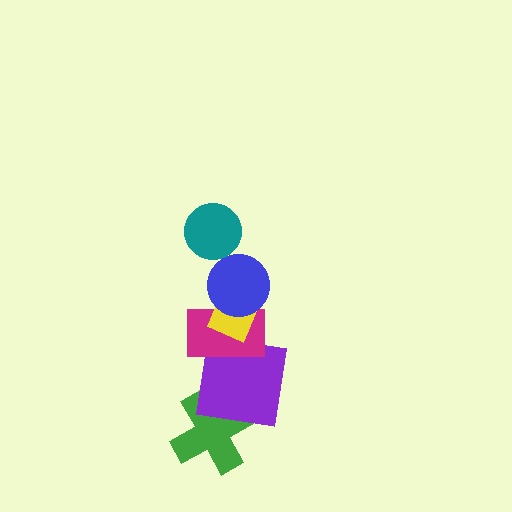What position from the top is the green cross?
The green cross is 6th from the top.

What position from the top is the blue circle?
The blue circle is 2nd from the top.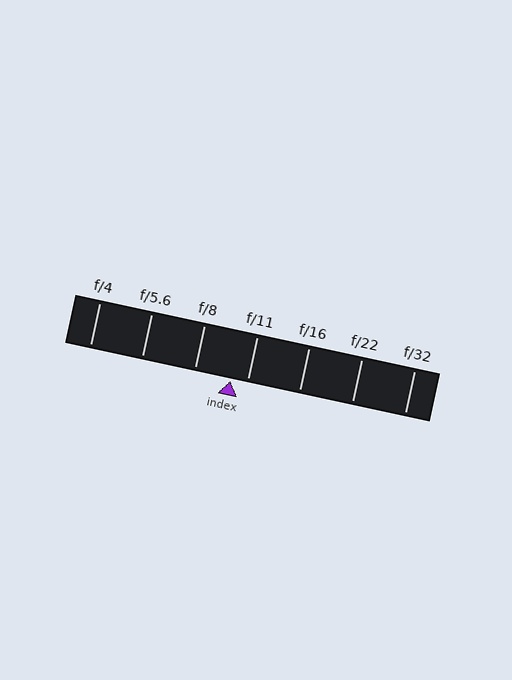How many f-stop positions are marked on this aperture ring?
There are 7 f-stop positions marked.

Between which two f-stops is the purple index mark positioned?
The index mark is between f/8 and f/11.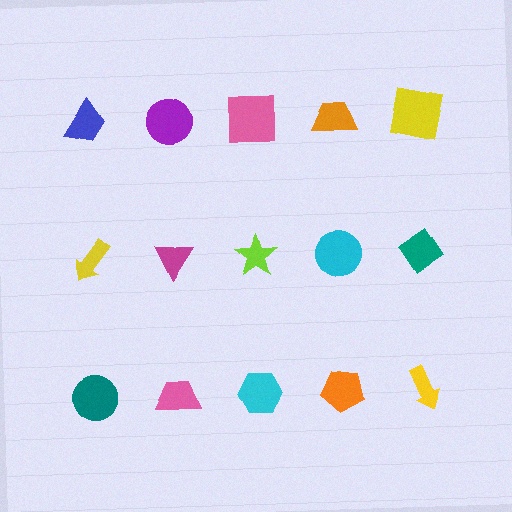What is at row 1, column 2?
A purple circle.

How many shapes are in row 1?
5 shapes.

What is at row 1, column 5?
A yellow square.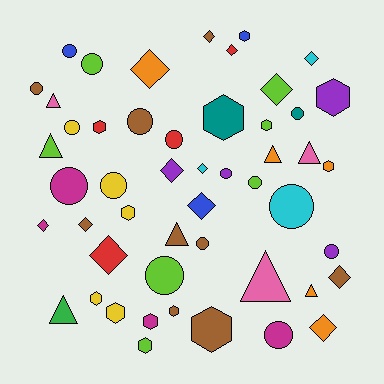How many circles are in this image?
There are 16 circles.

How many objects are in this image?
There are 50 objects.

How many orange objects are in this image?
There are 5 orange objects.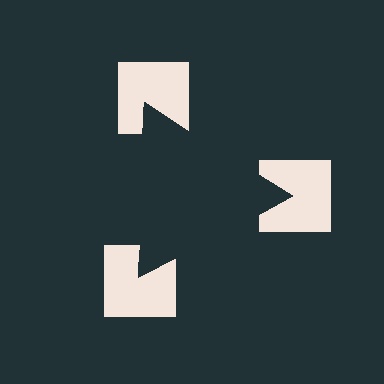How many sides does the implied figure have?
3 sides.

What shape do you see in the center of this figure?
An illusory triangle — its edges are inferred from the aligned wedge cuts in the notched squares, not physically drawn.